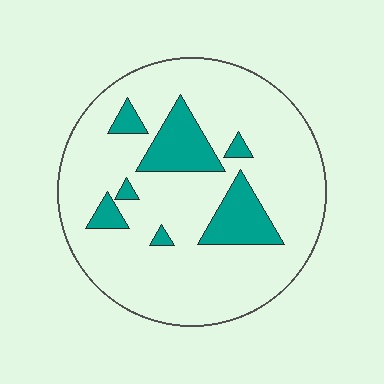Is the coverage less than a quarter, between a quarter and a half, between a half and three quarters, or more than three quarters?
Less than a quarter.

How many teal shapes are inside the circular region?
7.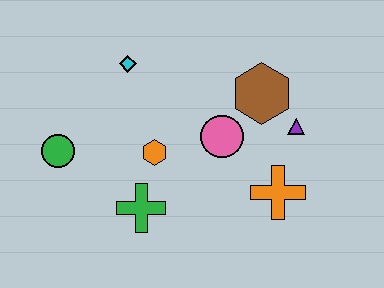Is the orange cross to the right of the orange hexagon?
Yes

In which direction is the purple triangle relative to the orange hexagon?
The purple triangle is to the right of the orange hexagon.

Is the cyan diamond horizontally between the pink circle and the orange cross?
No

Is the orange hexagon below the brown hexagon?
Yes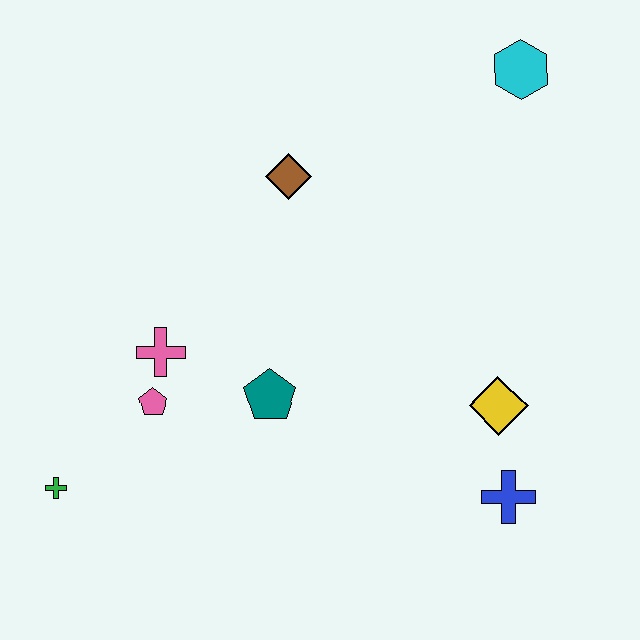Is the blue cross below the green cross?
Yes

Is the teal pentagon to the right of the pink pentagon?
Yes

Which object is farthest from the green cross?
The cyan hexagon is farthest from the green cross.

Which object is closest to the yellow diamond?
The blue cross is closest to the yellow diamond.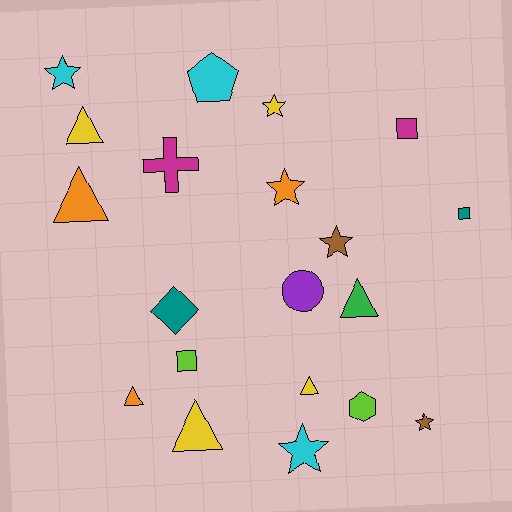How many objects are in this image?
There are 20 objects.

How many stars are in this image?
There are 6 stars.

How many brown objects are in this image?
There are 2 brown objects.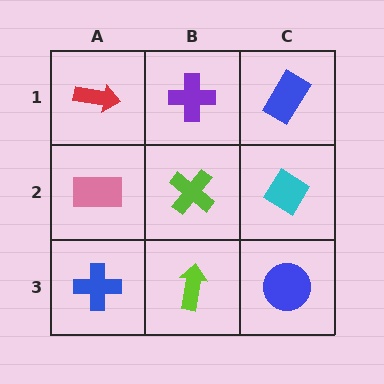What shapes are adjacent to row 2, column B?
A purple cross (row 1, column B), a lime arrow (row 3, column B), a pink rectangle (row 2, column A), a cyan diamond (row 2, column C).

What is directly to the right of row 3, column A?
A lime arrow.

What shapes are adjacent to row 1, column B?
A lime cross (row 2, column B), a red arrow (row 1, column A), a blue rectangle (row 1, column C).